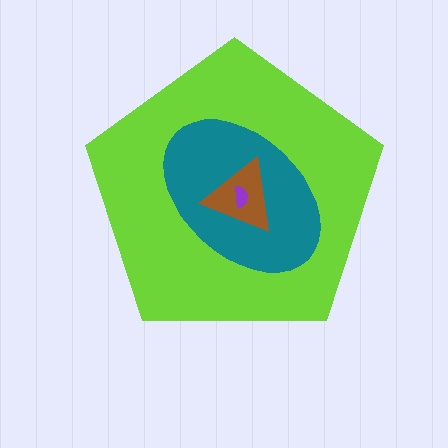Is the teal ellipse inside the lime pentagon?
Yes.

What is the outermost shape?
The lime pentagon.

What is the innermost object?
The purple semicircle.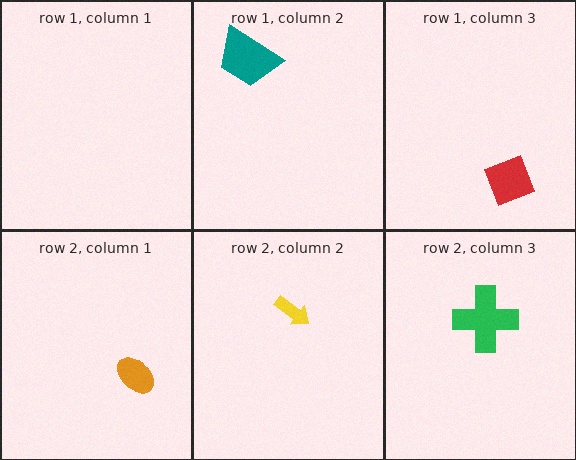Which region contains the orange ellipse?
The row 2, column 1 region.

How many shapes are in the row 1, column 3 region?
1.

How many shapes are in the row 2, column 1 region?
1.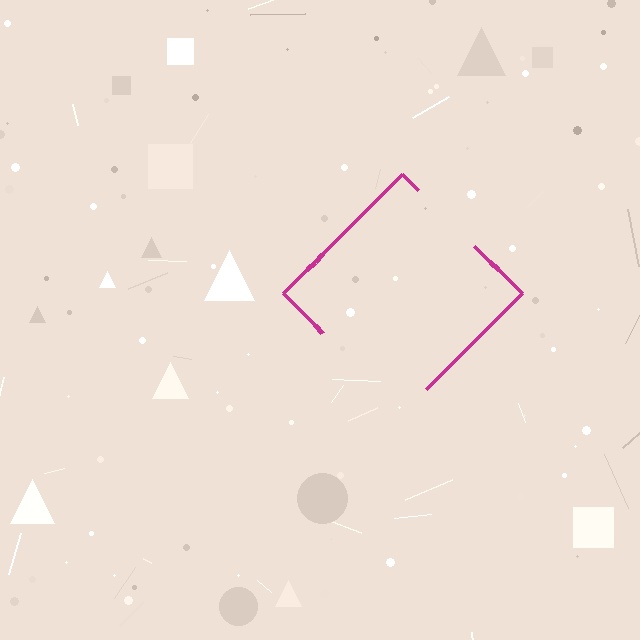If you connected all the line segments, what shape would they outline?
They would outline a diamond.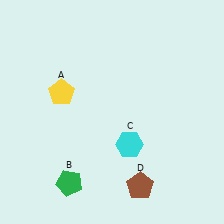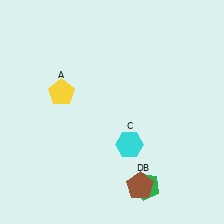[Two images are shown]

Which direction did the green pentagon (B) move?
The green pentagon (B) moved right.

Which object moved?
The green pentagon (B) moved right.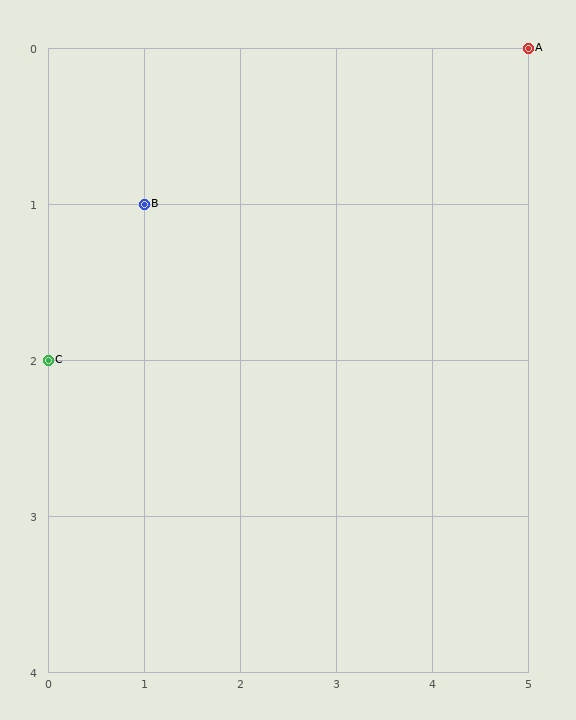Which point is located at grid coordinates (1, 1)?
Point B is at (1, 1).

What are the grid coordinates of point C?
Point C is at grid coordinates (0, 2).